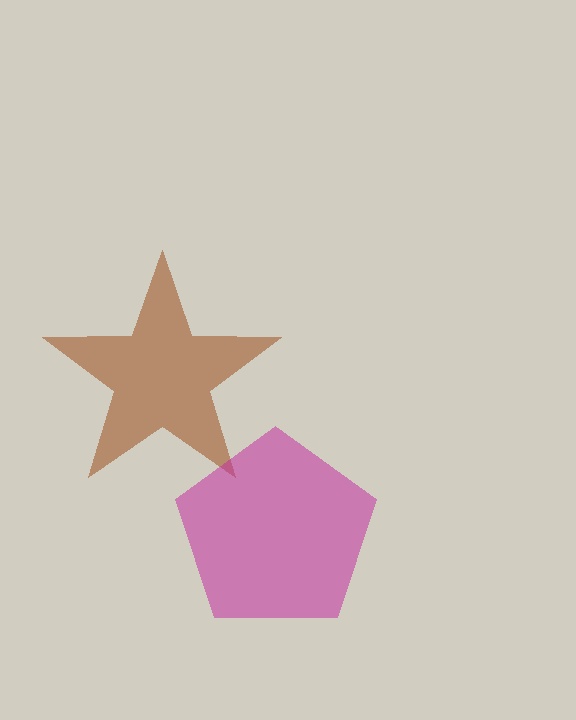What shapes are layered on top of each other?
The layered shapes are: a brown star, a magenta pentagon.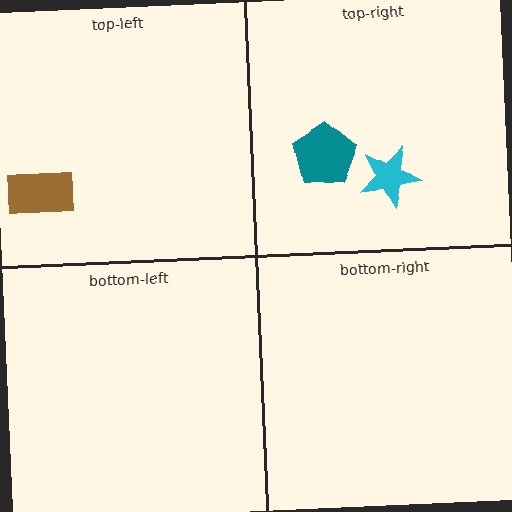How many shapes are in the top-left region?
1.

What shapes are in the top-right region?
The teal pentagon, the cyan star.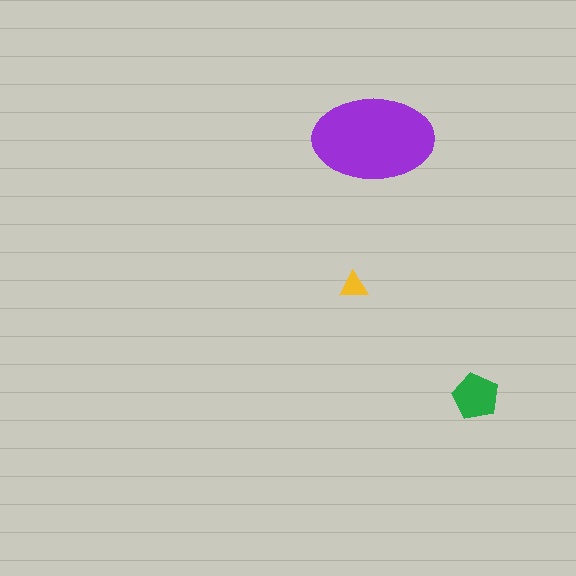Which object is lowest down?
The green pentagon is bottommost.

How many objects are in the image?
There are 3 objects in the image.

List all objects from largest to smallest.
The purple ellipse, the green pentagon, the yellow triangle.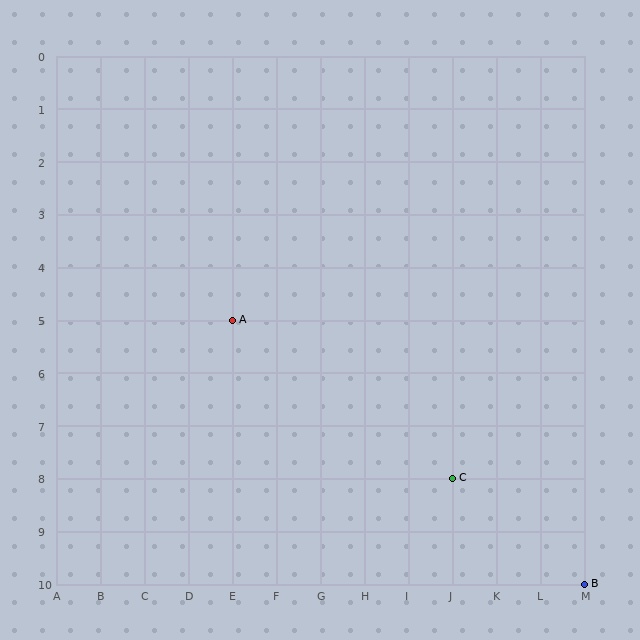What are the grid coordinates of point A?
Point A is at grid coordinates (E, 5).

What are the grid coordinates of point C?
Point C is at grid coordinates (J, 8).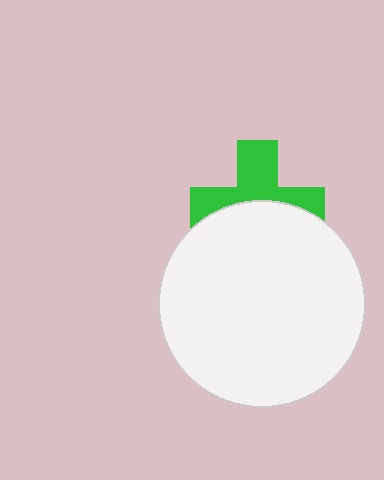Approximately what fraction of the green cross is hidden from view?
Roughly 49% of the green cross is hidden behind the white circle.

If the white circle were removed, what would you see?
You would see the complete green cross.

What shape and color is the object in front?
The object in front is a white circle.